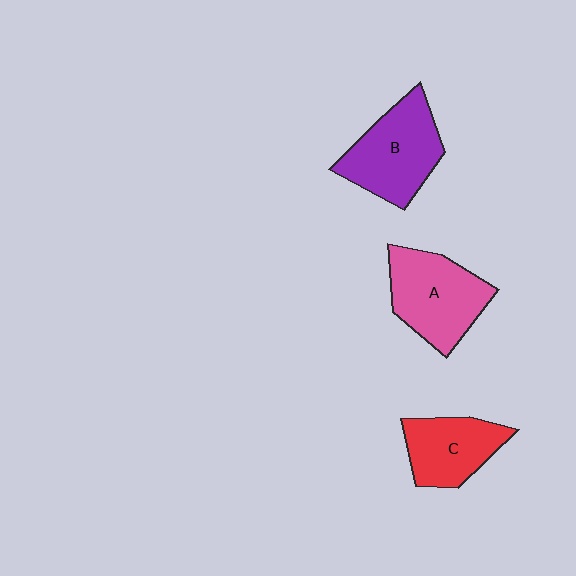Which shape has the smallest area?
Shape C (red).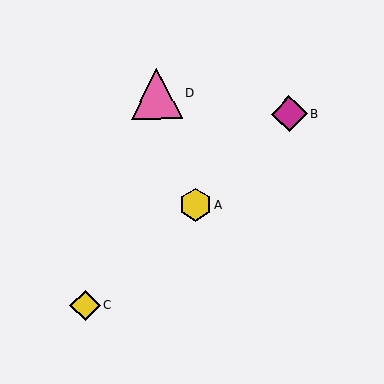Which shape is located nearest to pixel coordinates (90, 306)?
The yellow diamond (labeled C) at (85, 306) is nearest to that location.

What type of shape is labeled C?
Shape C is a yellow diamond.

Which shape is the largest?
The pink triangle (labeled D) is the largest.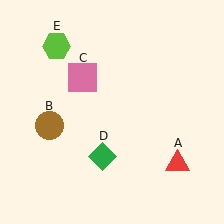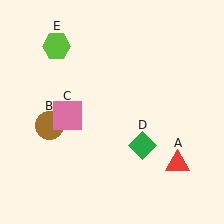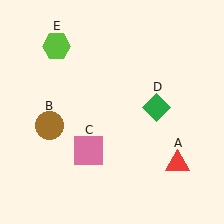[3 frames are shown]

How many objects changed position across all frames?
2 objects changed position: pink square (object C), green diamond (object D).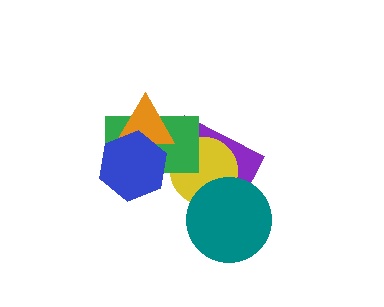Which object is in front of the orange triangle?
The blue hexagon is in front of the orange triangle.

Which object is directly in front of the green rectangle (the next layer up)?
The orange triangle is directly in front of the green rectangle.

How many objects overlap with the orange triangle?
2 objects overlap with the orange triangle.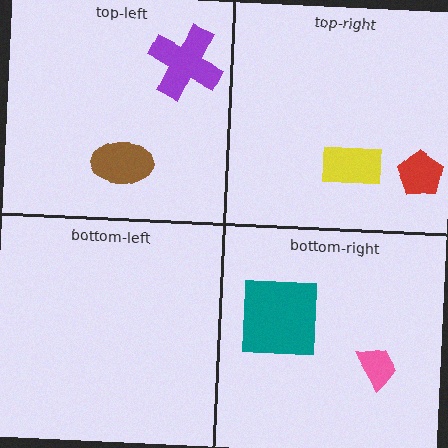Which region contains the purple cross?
The top-left region.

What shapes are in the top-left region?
The brown ellipse, the purple cross.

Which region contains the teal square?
The bottom-right region.